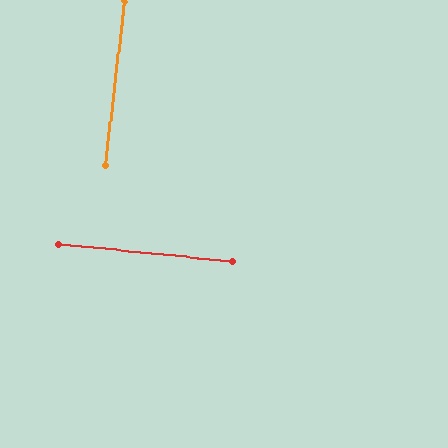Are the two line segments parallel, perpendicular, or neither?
Perpendicular — they meet at approximately 89°.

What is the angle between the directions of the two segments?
Approximately 89 degrees.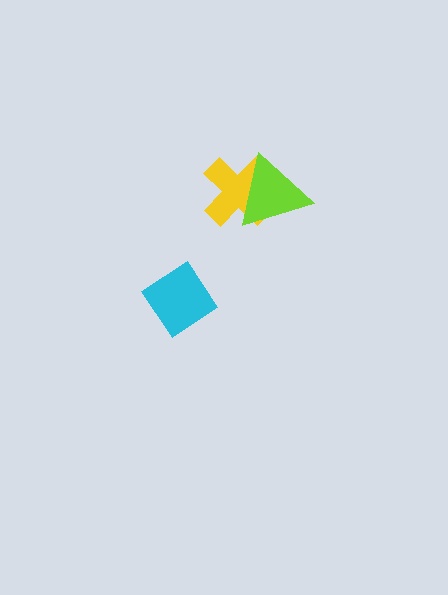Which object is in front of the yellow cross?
The lime triangle is in front of the yellow cross.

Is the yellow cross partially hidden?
Yes, it is partially covered by another shape.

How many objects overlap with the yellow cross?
1 object overlaps with the yellow cross.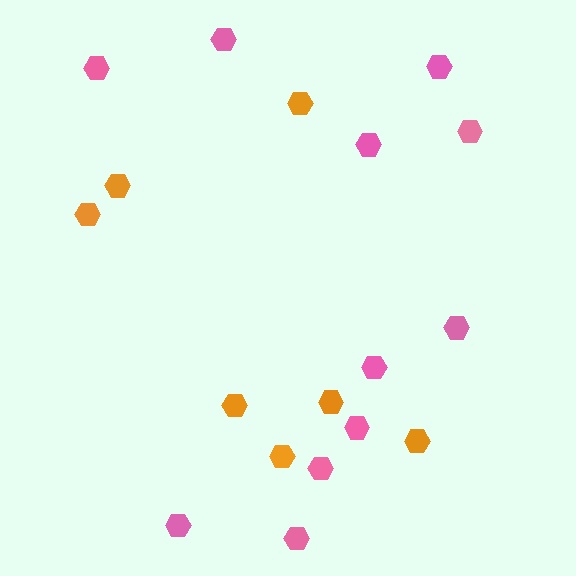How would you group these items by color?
There are 2 groups: one group of pink hexagons (11) and one group of orange hexagons (7).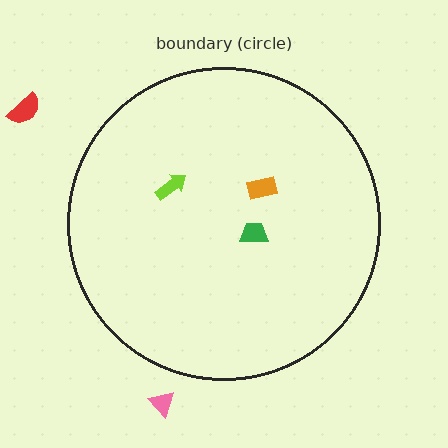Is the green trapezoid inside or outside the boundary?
Inside.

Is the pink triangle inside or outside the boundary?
Outside.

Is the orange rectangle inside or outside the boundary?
Inside.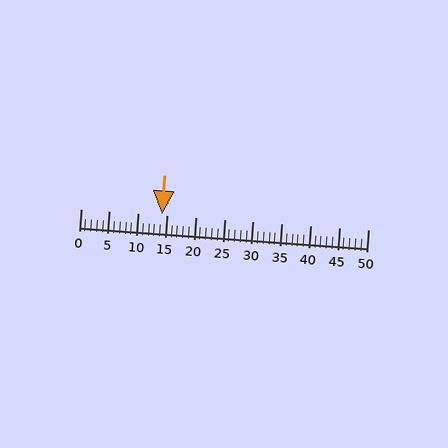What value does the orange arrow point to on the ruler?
The orange arrow points to approximately 14.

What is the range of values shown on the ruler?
The ruler shows values from 0 to 50.